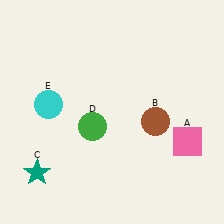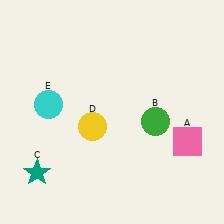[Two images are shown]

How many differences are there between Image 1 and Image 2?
There are 2 differences between the two images.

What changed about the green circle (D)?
In Image 1, D is green. In Image 2, it changed to yellow.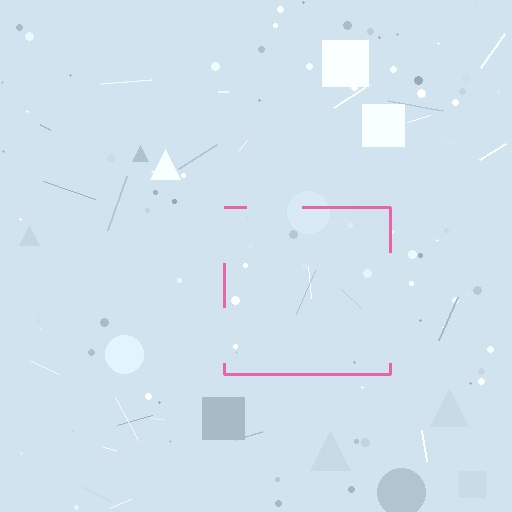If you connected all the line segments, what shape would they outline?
They would outline a square.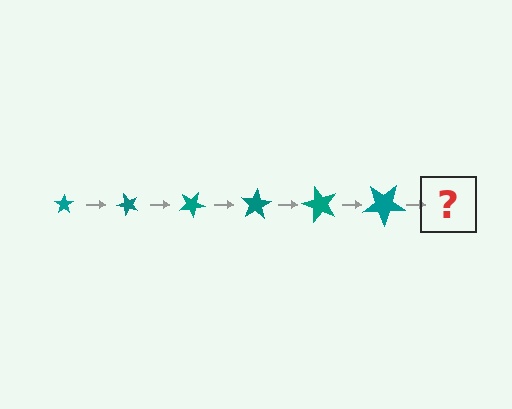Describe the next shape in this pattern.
It should be a star, larger than the previous one and rotated 300 degrees from the start.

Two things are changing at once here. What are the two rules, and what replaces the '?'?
The two rules are that the star grows larger each step and it rotates 50 degrees each step. The '?' should be a star, larger than the previous one and rotated 300 degrees from the start.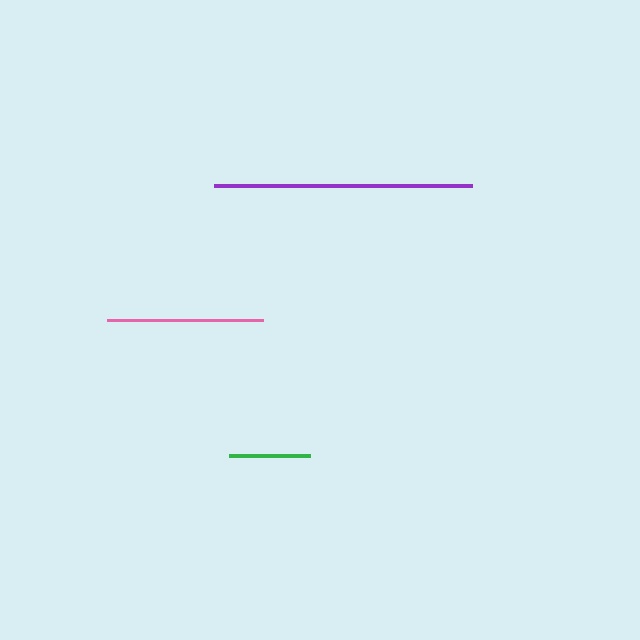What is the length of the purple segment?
The purple segment is approximately 258 pixels long.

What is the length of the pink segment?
The pink segment is approximately 157 pixels long.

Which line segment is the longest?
The purple line is the longest at approximately 258 pixels.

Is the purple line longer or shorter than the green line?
The purple line is longer than the green line.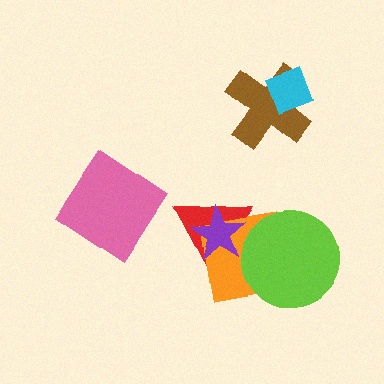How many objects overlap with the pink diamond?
0 objects overlap with the pink diamond.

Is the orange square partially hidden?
Yes, it is partially covered by another shape.